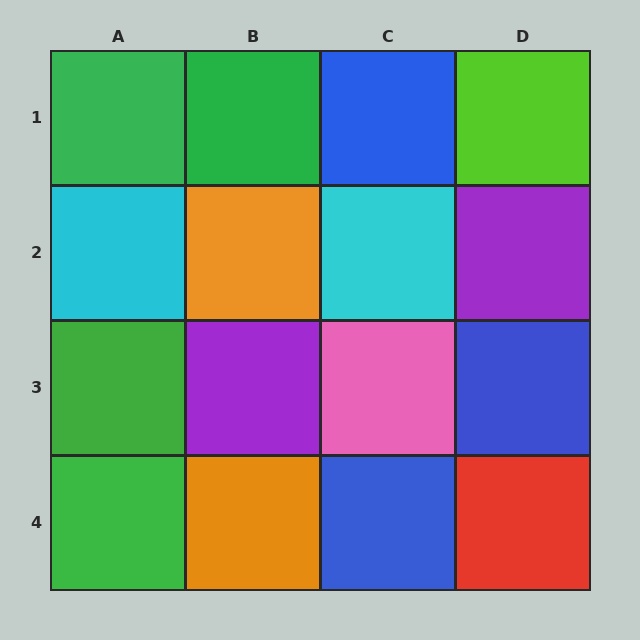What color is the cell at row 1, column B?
Green.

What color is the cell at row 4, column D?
Red.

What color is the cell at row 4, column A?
Green.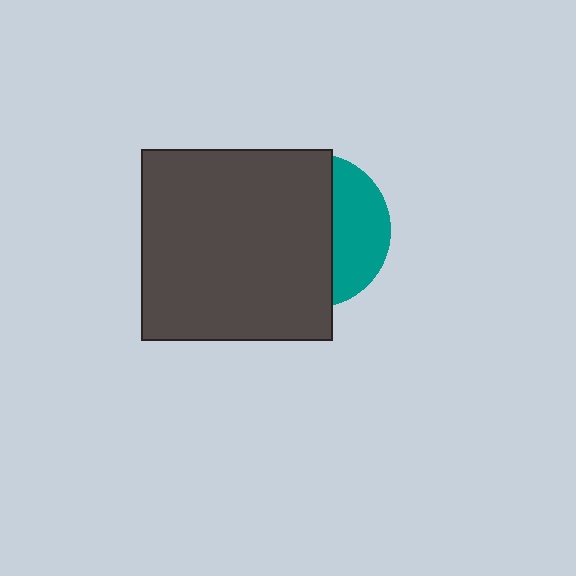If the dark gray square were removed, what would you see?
You would see the complete teal circle.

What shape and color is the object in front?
The object in front is a dark gray square.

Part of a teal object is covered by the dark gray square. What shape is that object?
It is a circle.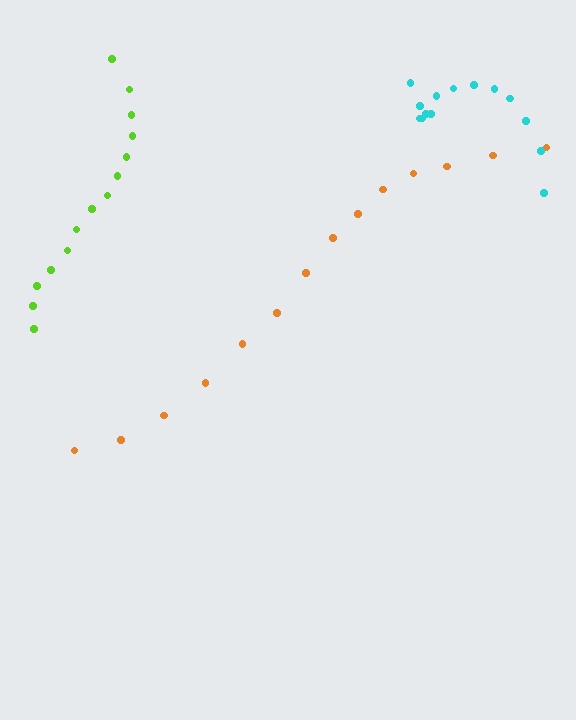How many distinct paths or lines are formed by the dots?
There are 3 distinct paths.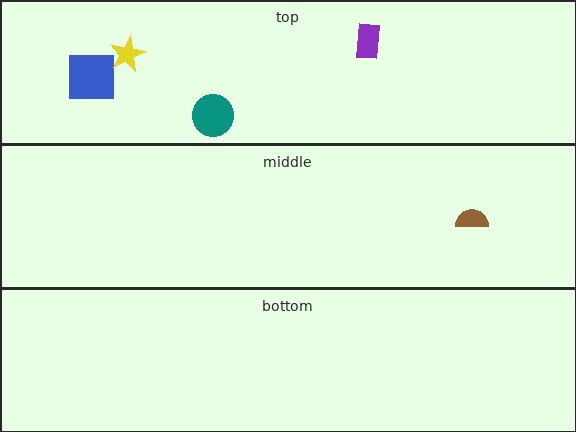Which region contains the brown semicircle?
The middle region.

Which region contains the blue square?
The top region.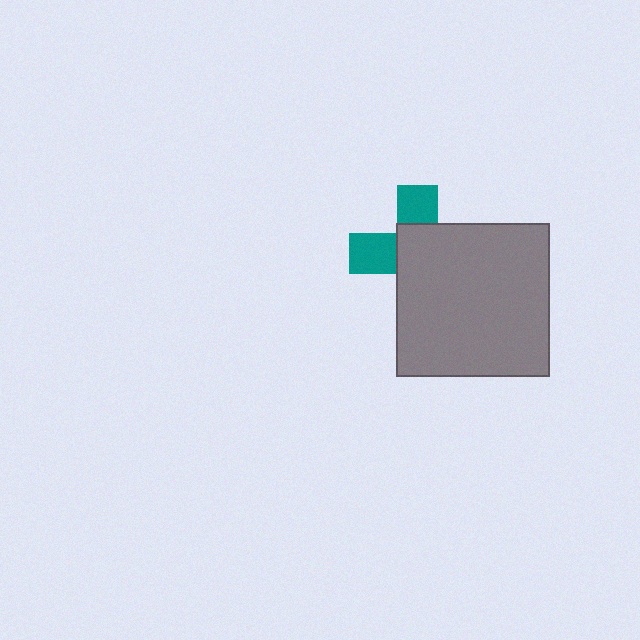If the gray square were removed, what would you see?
You would see the complete teal cross.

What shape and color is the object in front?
The object in front is a gray square.